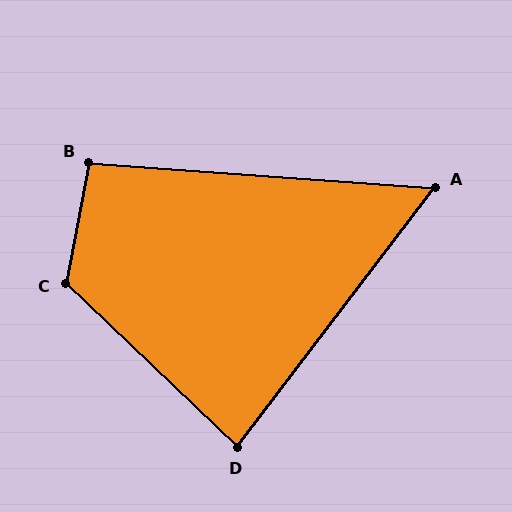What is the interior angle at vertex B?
Approximately 96 degrees (obtuse).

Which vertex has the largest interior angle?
C, at approximately 123 degrees.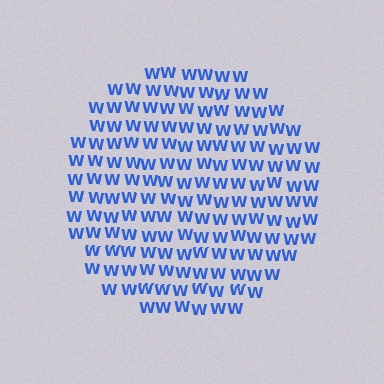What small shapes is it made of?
It is made of small letter W's.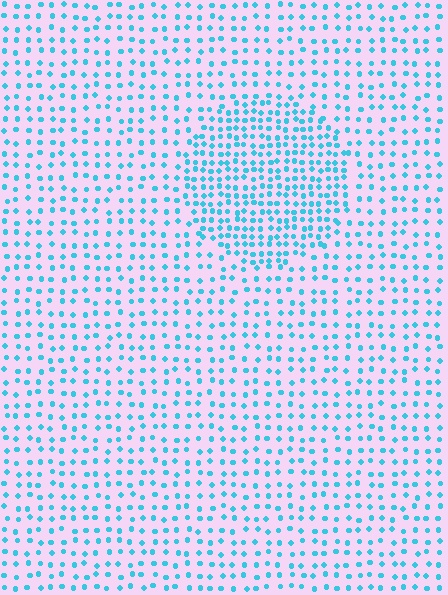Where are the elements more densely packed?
The elements are more densely packed inside the circle boundary.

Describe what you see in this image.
The image contains small cyan elements arranged at two different densities. A circle-shaped region is visible where the elements are more densely packed than the surrounding area.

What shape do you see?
I see a circle.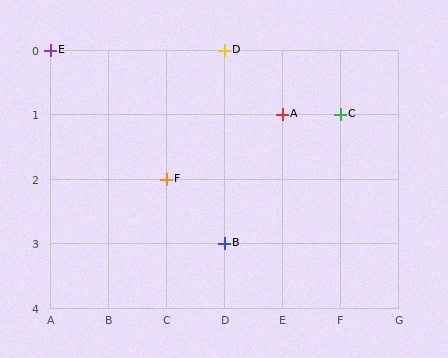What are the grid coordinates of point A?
Point A is at grid coordinates (E, 1).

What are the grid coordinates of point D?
Point D is at grid coordinates (D, 0).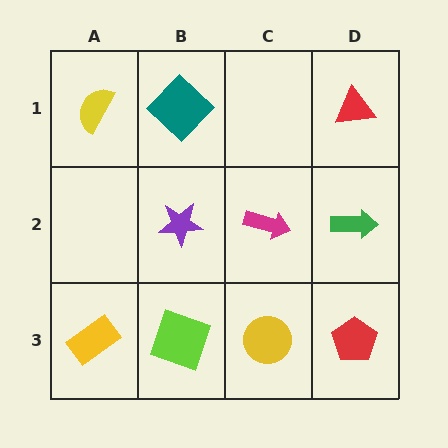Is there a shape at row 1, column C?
No, that cell is empty.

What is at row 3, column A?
A yellow rectangle.